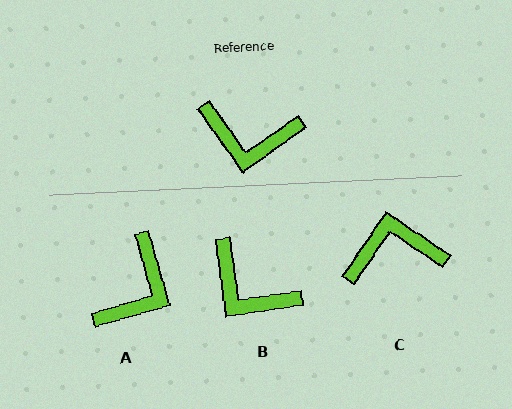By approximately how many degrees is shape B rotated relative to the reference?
Approximately 27 degrees clockwise.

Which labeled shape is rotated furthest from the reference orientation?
C, about 160 degrees away.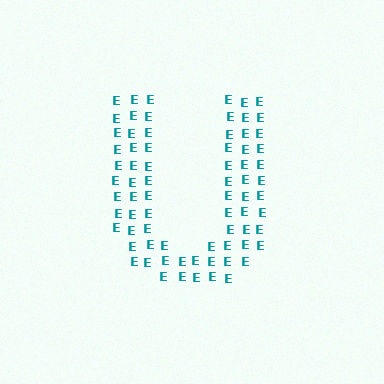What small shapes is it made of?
It is made of small letter E's.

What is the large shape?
The large shape is the letter U.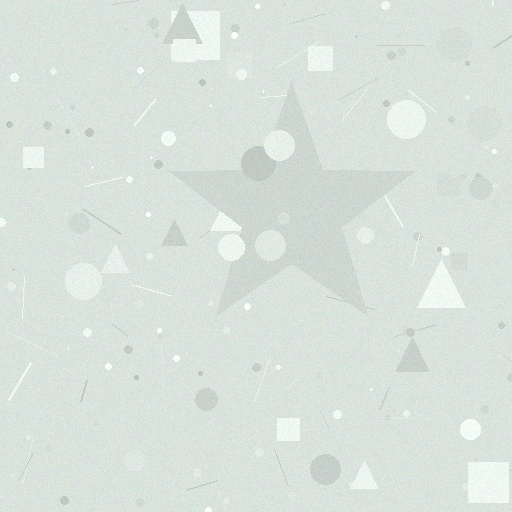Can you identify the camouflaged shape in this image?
The camouflaged shape is a star.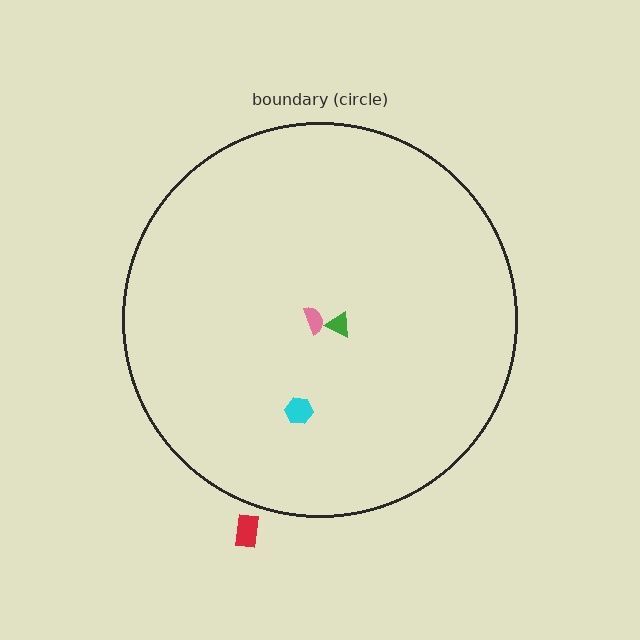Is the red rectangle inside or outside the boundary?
Outside.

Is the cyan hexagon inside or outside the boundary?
Inside.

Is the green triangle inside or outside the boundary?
Inside.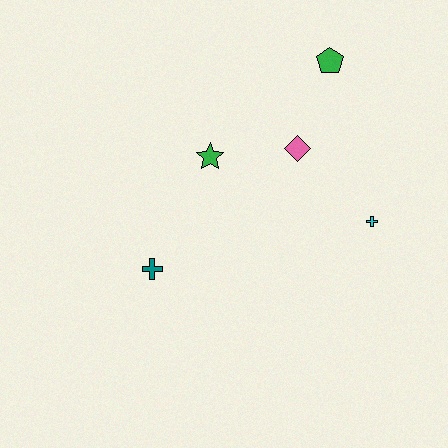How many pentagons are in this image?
There is 1 pentagon.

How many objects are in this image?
There are 5 objects.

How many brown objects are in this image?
There are no brown objects.